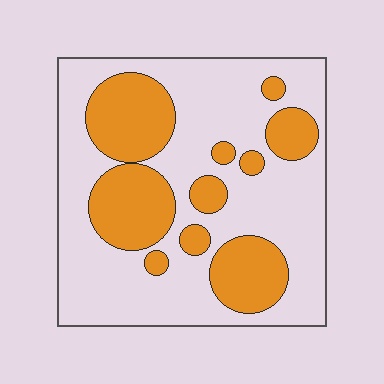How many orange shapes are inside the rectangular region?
10.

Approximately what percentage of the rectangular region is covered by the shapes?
Approximately 35%.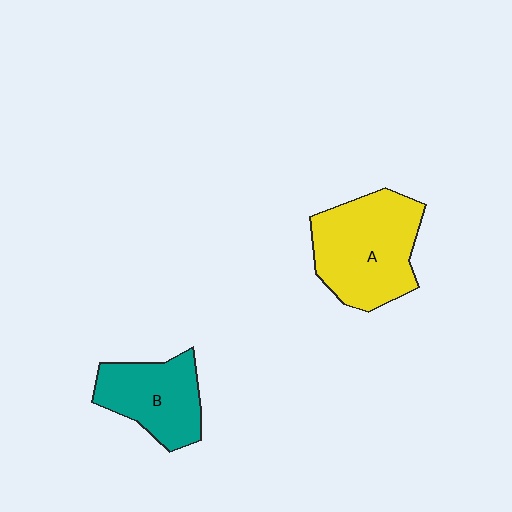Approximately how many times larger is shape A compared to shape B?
Approximately 1.4 times.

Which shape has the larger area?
Shape A (yellow).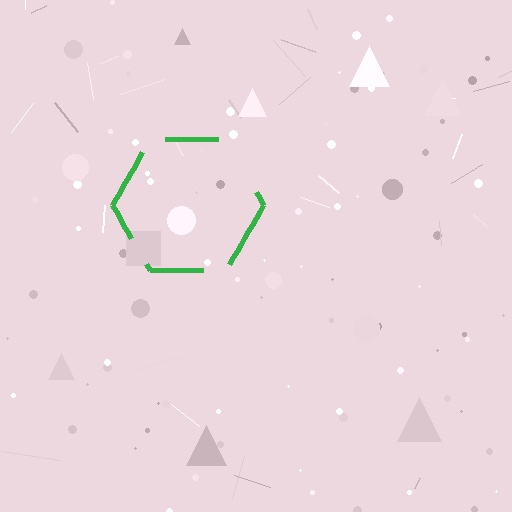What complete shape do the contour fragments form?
The contour fragments form a hexagon.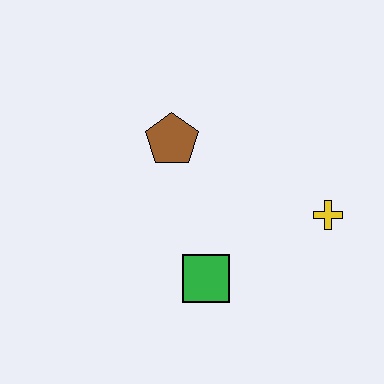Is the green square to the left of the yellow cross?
Yes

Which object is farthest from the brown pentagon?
The yellow cross is farthest from the brown pentagon.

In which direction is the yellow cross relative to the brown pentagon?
The yellow cross is to the right of the brown pentagon.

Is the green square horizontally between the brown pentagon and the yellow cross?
Yes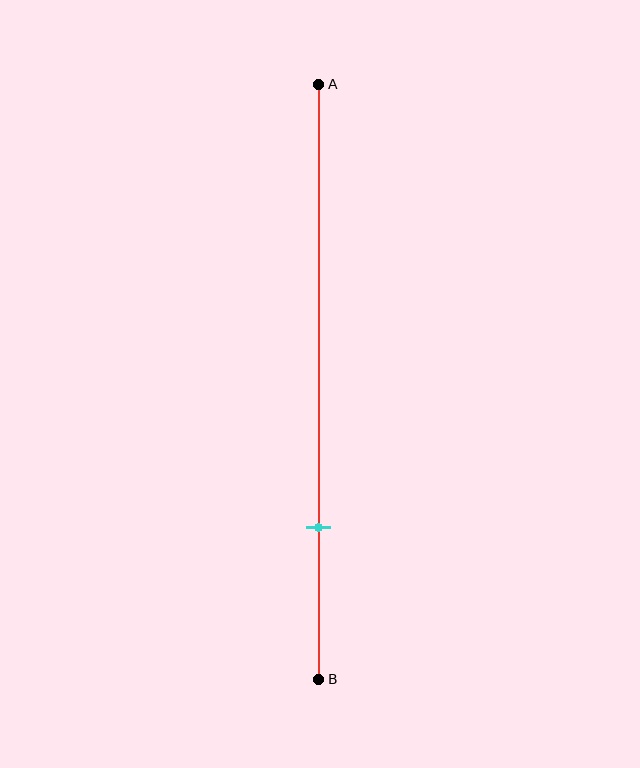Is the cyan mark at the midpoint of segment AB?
No, the mark is at about 75% from A, not at the 50% midpoint.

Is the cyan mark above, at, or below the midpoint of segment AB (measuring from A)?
The cyan mark is below the midpoint of segment AB.